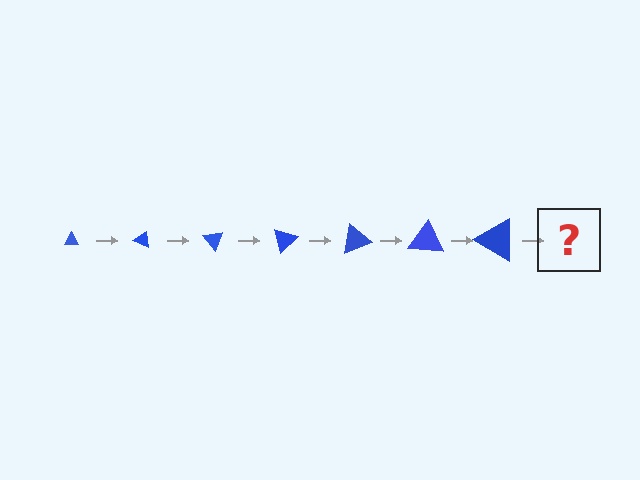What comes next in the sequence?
The next element should be a triangle, larger than the previous one and rotated 175 degrees from the start.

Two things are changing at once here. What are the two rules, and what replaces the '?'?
The two rules are that the triangle grows larger each step and it rotates 25 degrees each step. The '?' should be a triangle, larger than the previous one and rotated 175 degrees from the start.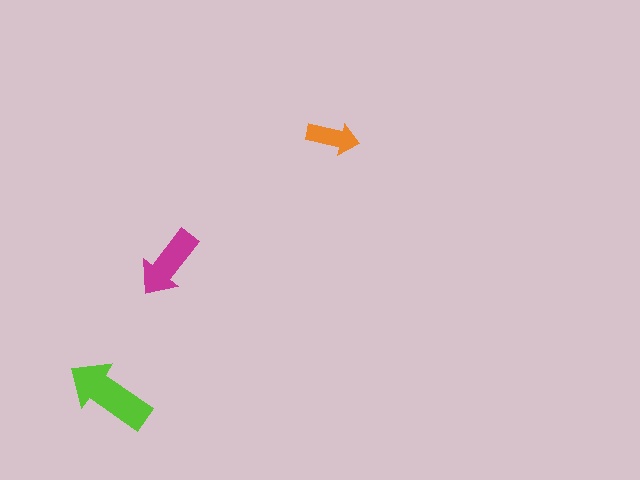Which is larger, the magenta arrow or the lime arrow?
The lime one.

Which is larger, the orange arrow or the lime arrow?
The lime one.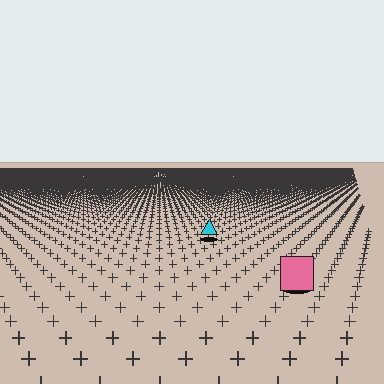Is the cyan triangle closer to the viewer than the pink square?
No. The pink square is closer — you can tell from the texture gradient: the ground texture is coarser near it.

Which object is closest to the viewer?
The pink square is closest. The texture marks near it are larger and more spread out.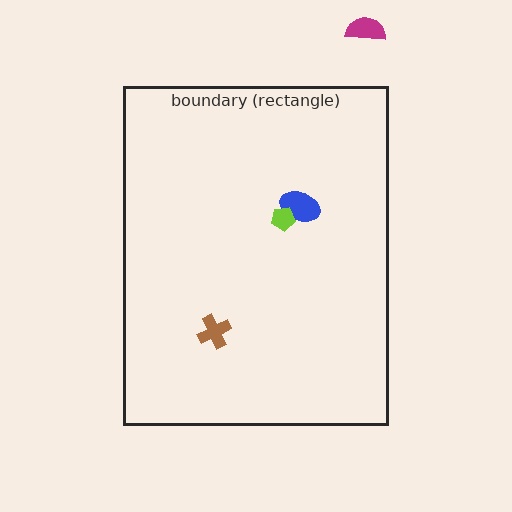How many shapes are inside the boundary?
3 inside, 1 outside.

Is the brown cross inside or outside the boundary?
Inside.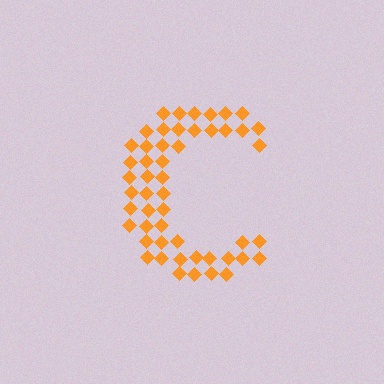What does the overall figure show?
The overall figure shows the letter C.